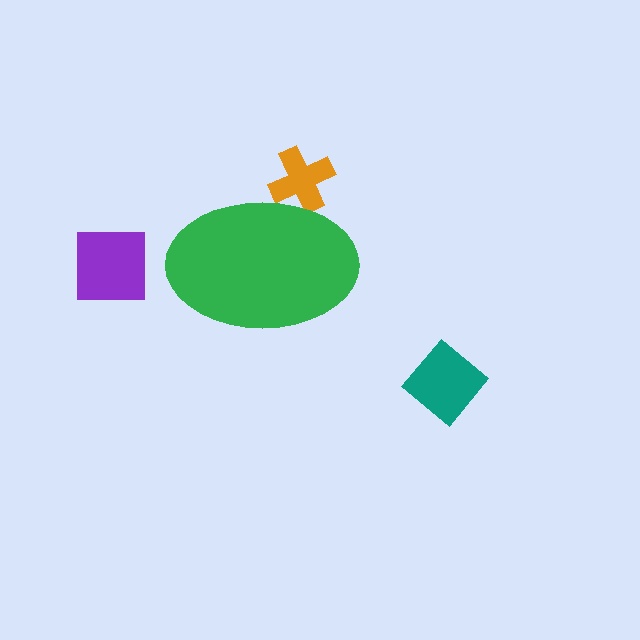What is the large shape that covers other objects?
A green ellipse.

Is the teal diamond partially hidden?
No, the teal diamond is fully visible.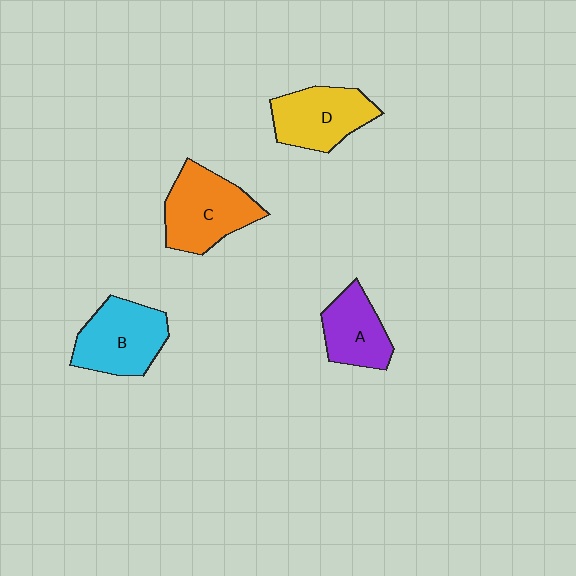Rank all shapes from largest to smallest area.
From largest to smallest: C (orange), B (cyan), D (yellow), A (purple).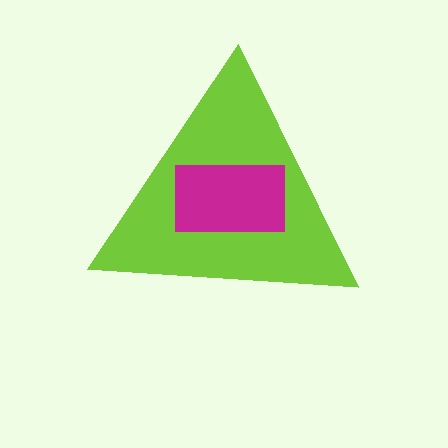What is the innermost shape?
The magenta rectangle.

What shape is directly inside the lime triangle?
The magenta rectangle.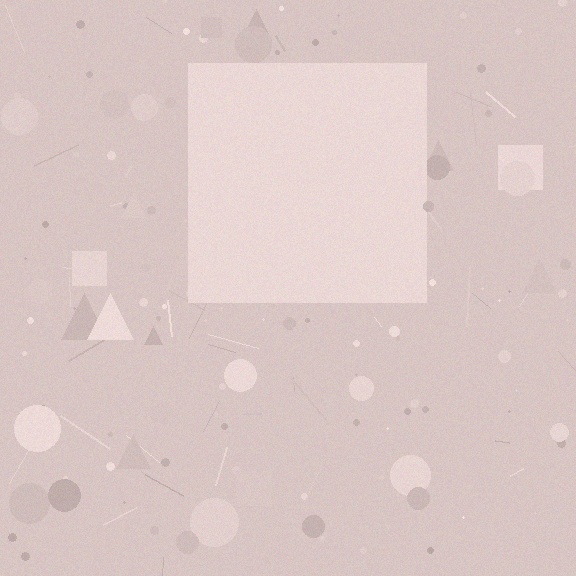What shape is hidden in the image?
A square is hidden in the image.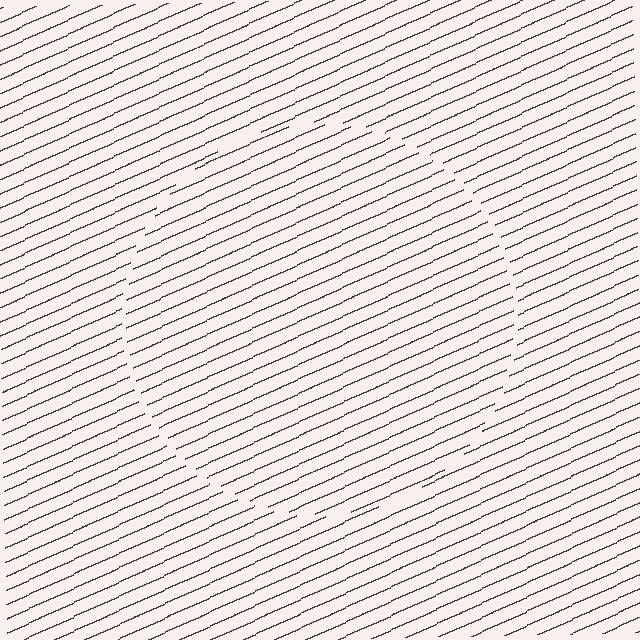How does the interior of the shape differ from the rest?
The interior of the shape contains the same grating, shifted by half a period — the contour is defined by the phase discontinuity where line-ends from the inner and outer gratings abut.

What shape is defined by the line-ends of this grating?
An illusory circle. The interior of the shape contains the same grating, shifted by half a period — the contour is defined by the phase discontinuity where line-ends from the inner and outer gratings abut.